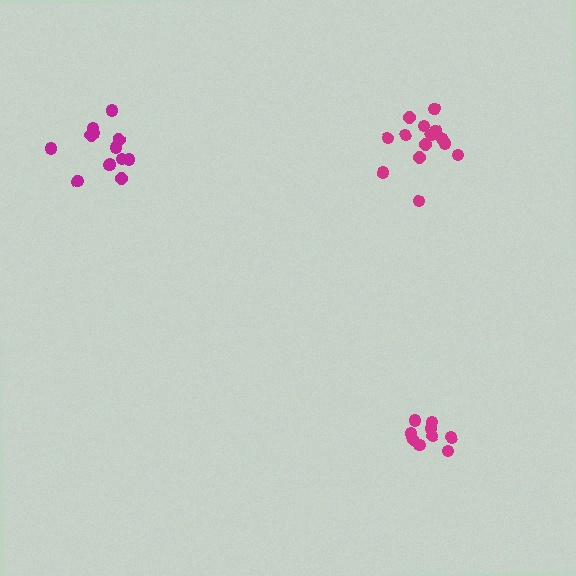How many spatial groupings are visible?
There are 3 spatial groupings.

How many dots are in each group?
Group 1: 13 dots, Group 2: 9 dots, Group 3: 14 dots (36 total).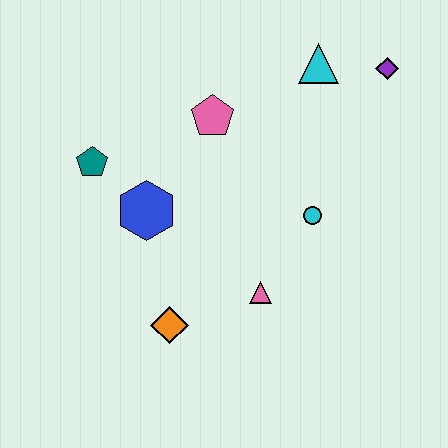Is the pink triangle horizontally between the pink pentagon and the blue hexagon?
No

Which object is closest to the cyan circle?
The pink triangle is closest to the cyan circle.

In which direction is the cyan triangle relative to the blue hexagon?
The cyan triangle is to the right of the blue hexagon.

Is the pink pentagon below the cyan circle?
No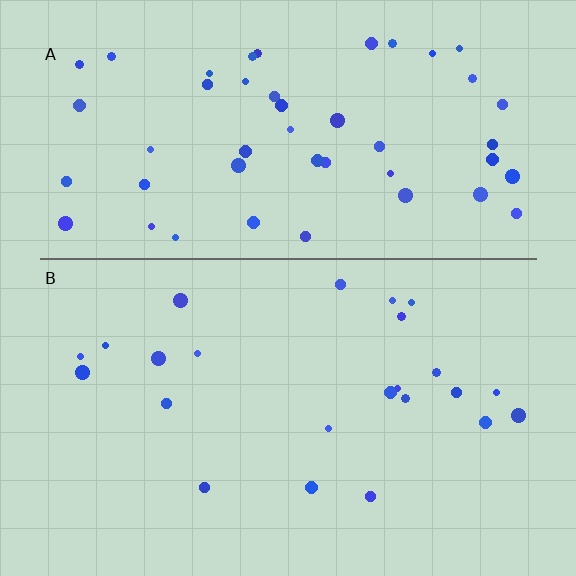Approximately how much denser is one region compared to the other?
Approximately 2.1× — region A over region B.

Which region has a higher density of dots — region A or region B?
A (the top).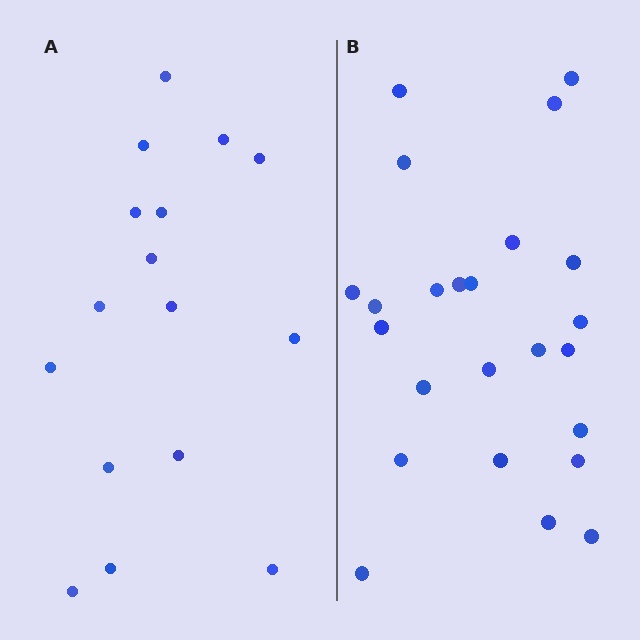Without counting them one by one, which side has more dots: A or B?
Region B (the right region) has more dots.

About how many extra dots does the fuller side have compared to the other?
Region B has roughly 8 or so more dots than region A.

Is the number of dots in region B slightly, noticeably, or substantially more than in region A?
Region B has substantially more. The ratio is roughly 1.5 to 1.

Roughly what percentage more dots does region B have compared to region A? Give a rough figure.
About 50% more.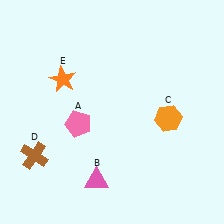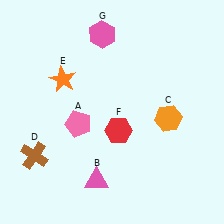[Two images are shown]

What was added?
A red hexagon (F), a pink hexagon (G) were added in Image 2.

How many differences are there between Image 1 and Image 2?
There are 2 differences between the two images.